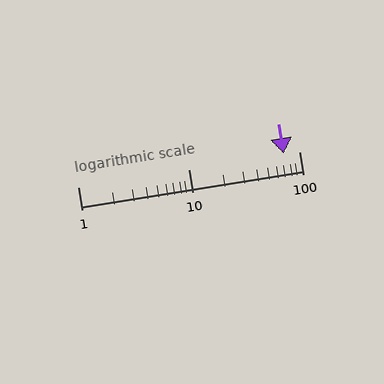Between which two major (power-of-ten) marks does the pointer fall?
The pointer is between 10 and 100.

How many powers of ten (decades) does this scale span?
The scale spans 2 decades, from 1 to 100.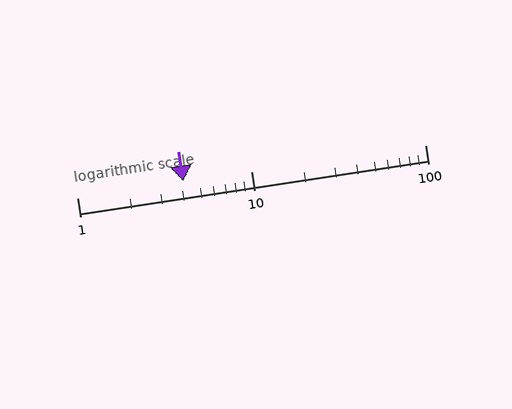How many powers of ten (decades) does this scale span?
The scale spans 2 decades, from 1 to 100.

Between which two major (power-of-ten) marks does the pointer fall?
The pointer is between 1 and 10.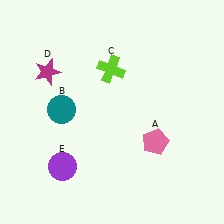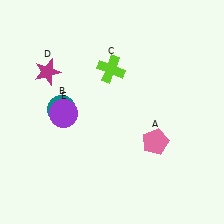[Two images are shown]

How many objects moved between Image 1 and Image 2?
1 object moved between the two images.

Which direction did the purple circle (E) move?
The purple circle (E) moved up.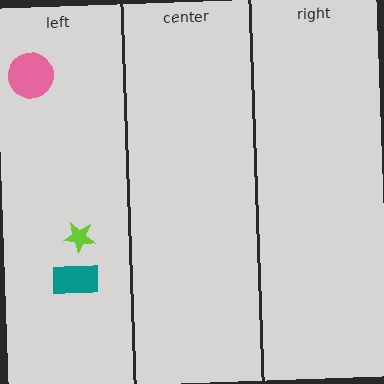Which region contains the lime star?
The left region.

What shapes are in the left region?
The teal rectangle, the pink circle, the lime star.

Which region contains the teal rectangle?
The left region.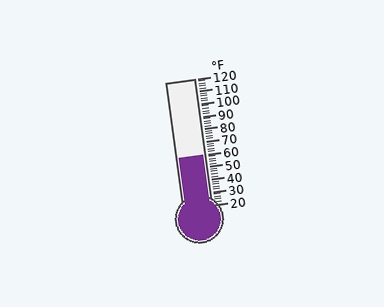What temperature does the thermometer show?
The thermometer shows approximately 60°F.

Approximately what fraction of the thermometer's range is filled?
The thermometer is filled to approximately 40% of its range.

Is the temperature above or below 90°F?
The temperature is below 90°F.